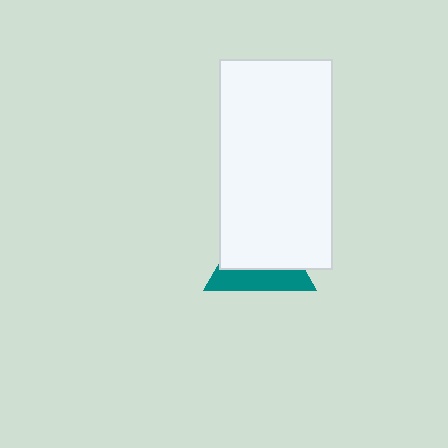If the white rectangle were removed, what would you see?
You would see the complete teal triangle.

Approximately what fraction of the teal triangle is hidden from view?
Roughly 60% of the teal triangle is hidden behind the white rectangle.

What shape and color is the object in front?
The object in front is a white rectangle.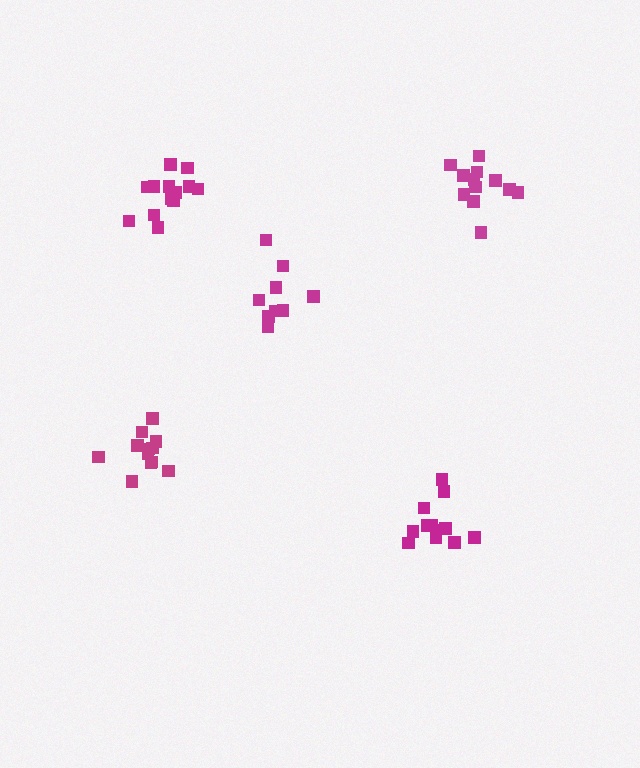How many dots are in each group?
Group 1: 13 dots, Group 2: 12 dots, Group 3: 9 dots, Group 4: 12 dots, Group 5: 12 dots (58 total).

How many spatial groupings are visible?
There are 5 spatial groupings.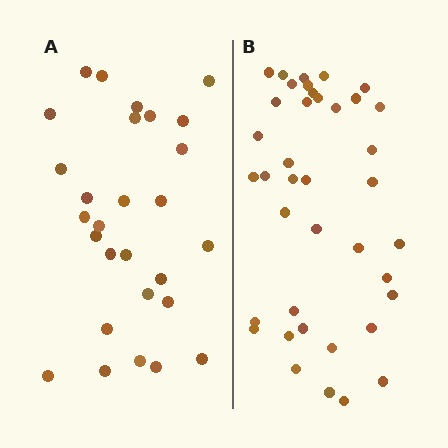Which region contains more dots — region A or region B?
Region B (the right region) has more dots.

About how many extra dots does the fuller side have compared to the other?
Region B has roughly 12 or so more dots than region A.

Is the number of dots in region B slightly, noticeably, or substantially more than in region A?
Region B has noticeably more, but not dramatically so. The ratio is roughly 1.4 to 1.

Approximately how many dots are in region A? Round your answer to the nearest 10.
About 30 dots. (The exact count is 28, which rounds to 30.)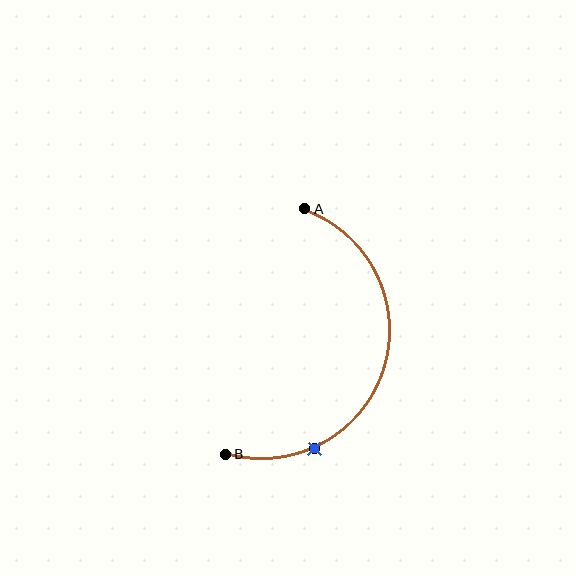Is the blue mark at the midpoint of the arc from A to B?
No. The blue mark lies on the arc but is closer to endpoint B. The arc midpoint would be at the point on the curve equidistant along the arc from both A and B.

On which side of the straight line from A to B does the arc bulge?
The arc bulges to the right of the straight line connecting A and B.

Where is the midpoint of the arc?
The arc midpoint is the point on the curve farthest from the straight line joining A and B. It sits to the right of that line.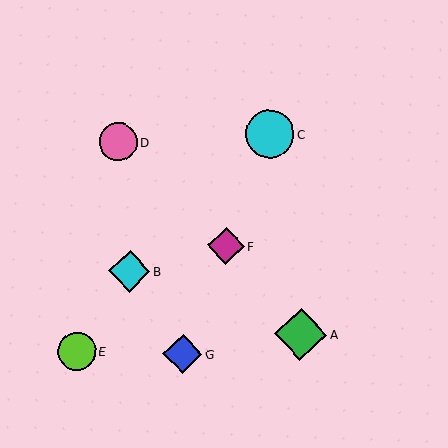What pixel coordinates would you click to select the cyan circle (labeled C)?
Click at (270, 134) to select the cyan circle C.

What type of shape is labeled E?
Shape E is a lime circle.